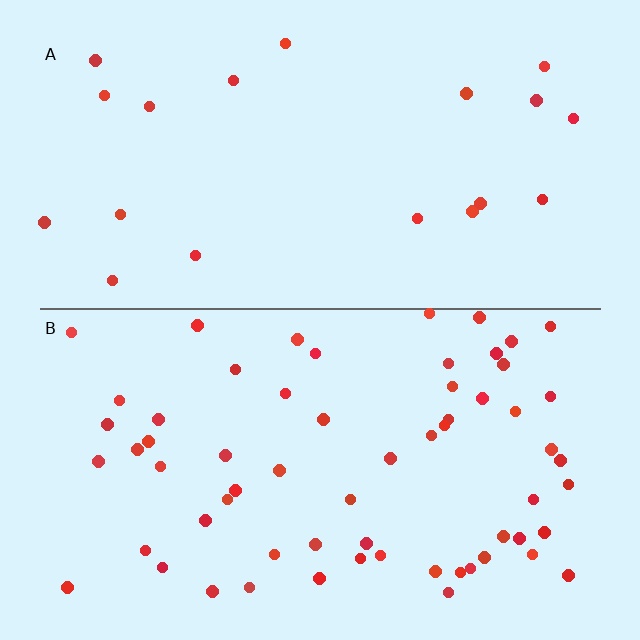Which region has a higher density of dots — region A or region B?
B (the bottom).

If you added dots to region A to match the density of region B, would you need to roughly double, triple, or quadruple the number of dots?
Approximately triple.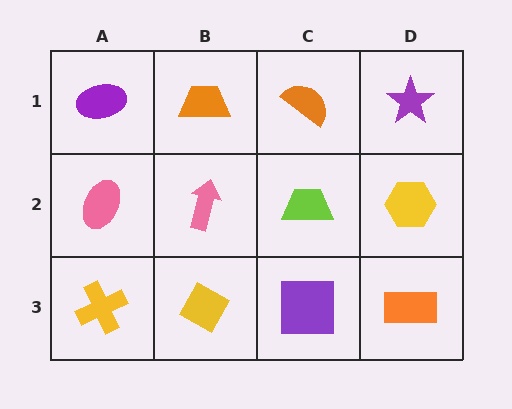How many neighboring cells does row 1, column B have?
3.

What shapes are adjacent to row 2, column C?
An orange semicircle (row 1, column C), a purple square (row 3, column C), a pink arrow (row 2, column B), a yellow hexagon (row 2, column D).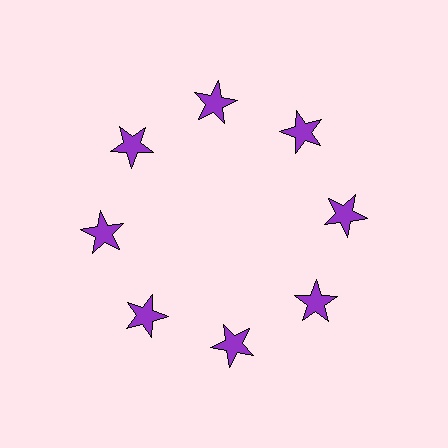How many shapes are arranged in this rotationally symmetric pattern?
There are 8 shapes, arranged in 8 groups of 1.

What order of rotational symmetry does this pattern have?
This pattern has 8-fold rotational symmetry.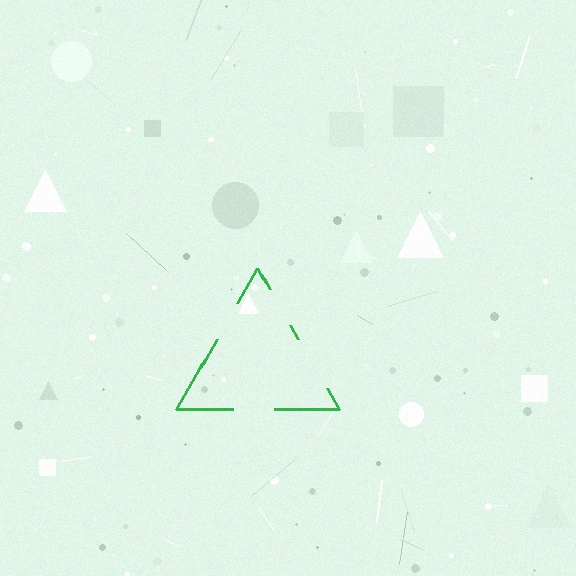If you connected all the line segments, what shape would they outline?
They would outline a triangle.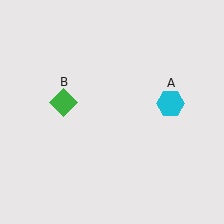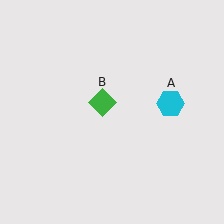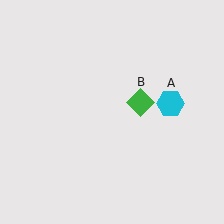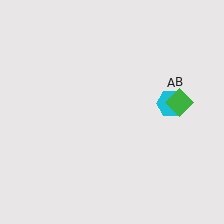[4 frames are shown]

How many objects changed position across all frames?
1 object changed position: green diamond (object B).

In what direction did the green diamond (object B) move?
The green diamond (object B) moved right.